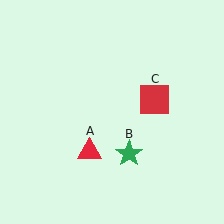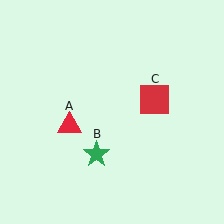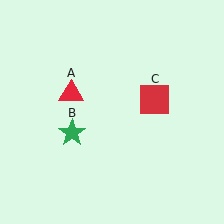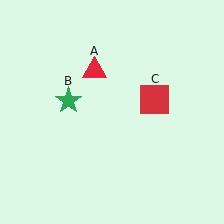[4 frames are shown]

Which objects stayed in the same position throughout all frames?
Red square (object C) remained stationary.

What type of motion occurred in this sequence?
The red triangle (object A), green star (object B) rotated clockwise around the center of the scene.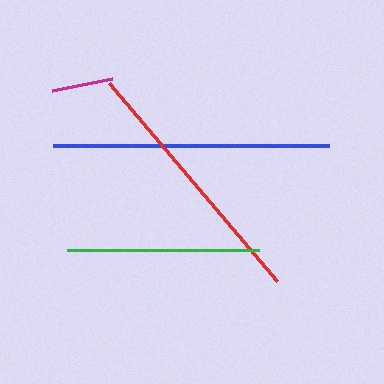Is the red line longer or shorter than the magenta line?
The red line is longer than the magenta line.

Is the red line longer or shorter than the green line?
The red line is longer than the green line.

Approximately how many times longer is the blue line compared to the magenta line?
The blue line is approximately 4.5 times the length of the magenta line.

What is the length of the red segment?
The red segment is approximately 259 pixels long.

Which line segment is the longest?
The blue line is the longest at approximately 275 pixels.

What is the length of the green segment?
The green segment is approximately 192 pixels long.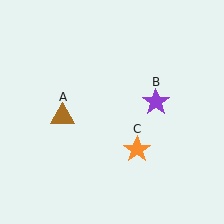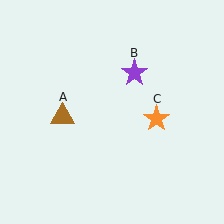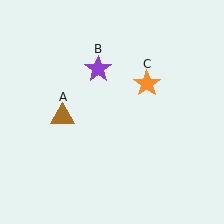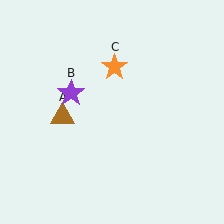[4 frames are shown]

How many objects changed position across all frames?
2 objects changed position: purple star (object B), orange star (object C).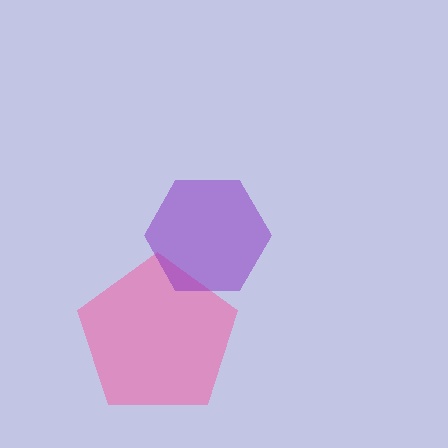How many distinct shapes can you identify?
There are 2 distinct shapes: a pink pentagon, a purple hexagon.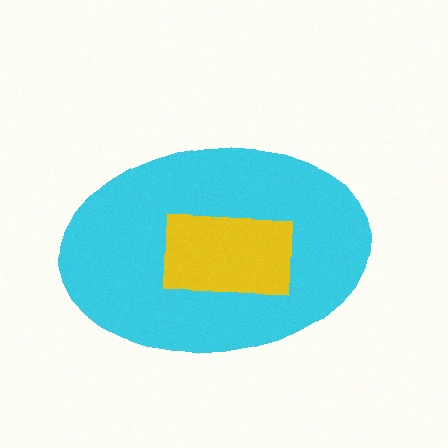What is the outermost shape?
The cyan ellipse.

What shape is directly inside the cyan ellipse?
The yellow rectangle.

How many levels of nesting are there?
2.